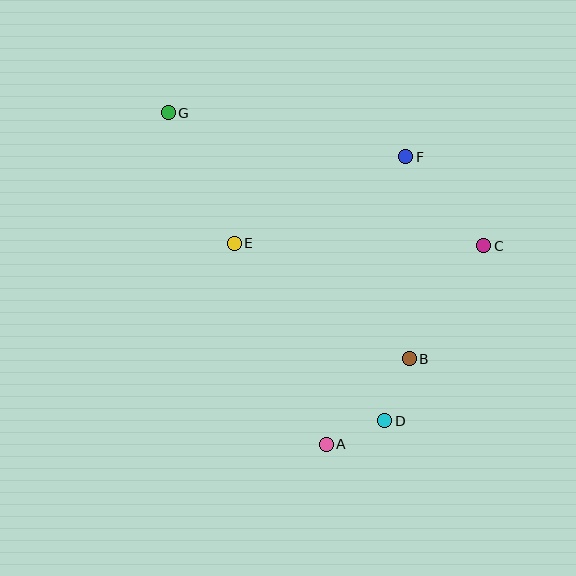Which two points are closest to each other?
Points A and D are closest to each other.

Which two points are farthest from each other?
Points D and G are farthest from each other.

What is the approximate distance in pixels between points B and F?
The distance between B and F is approximately 202 pixels.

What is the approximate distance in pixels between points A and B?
The distance between A and B is approximately 119 pixels.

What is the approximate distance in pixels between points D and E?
The distance between D and E is approximately 233 pixels.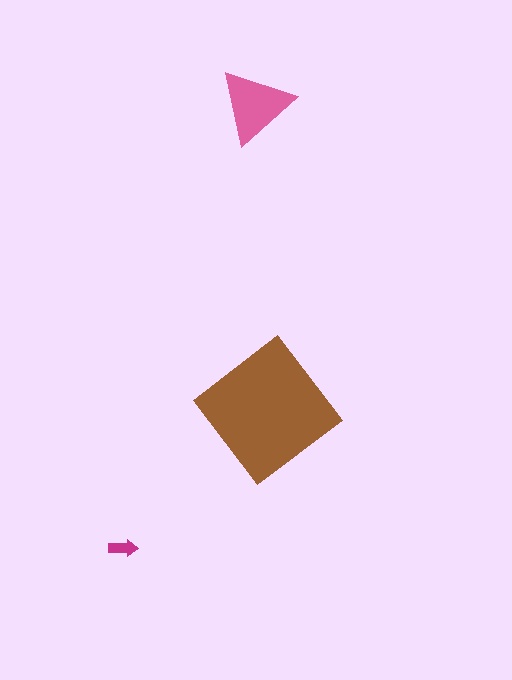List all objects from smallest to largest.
The magenta arrow, the pink triangle, the brown diamond.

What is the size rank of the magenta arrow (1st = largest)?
3rd.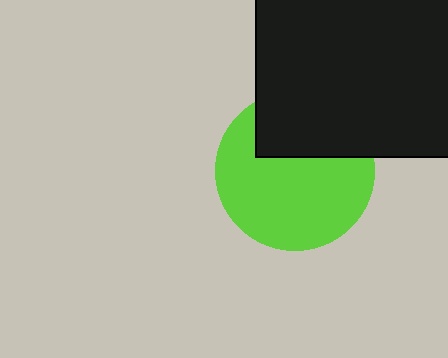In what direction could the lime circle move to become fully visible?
The lime circle could move down. That would shift it out from behind the black rectangle entirely.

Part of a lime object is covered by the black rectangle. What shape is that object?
It is a circle.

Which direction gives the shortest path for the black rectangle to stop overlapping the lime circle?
Moving up gives the shortest separation.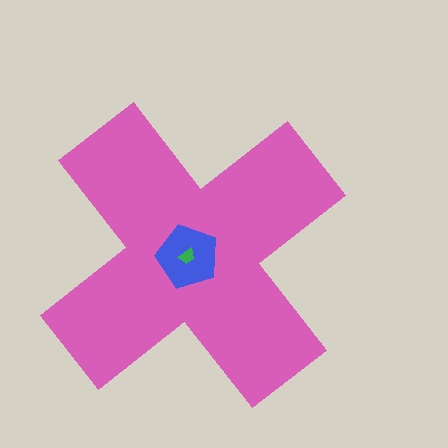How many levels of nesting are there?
3.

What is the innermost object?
The green trapezoid.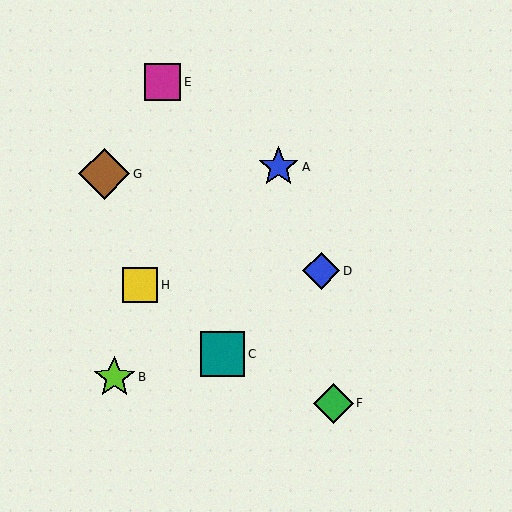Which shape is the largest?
The brown diamond (labeled G) is the largest.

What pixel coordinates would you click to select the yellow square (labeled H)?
Click at (140, 285) to select the yellow square H.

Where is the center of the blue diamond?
The center of the blue diamond is at (321, 271).